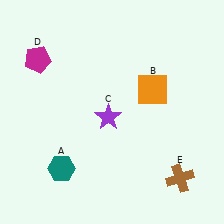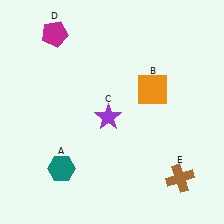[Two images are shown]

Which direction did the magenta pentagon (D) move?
The magenta pentagon (D) moved up.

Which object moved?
The magenta pentagon (D) moved up.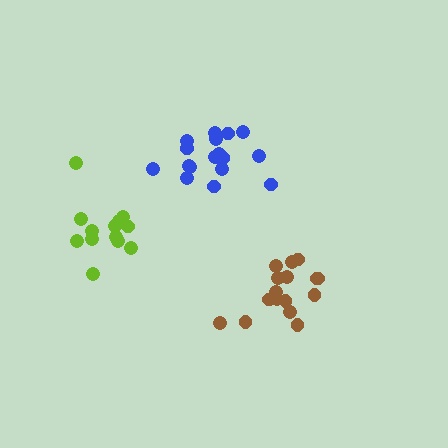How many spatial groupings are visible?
There are 3 spatial groupings.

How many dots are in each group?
Group 1: 16 dots, Group 2: 18 dots, Group 3: 13 dots (47 total).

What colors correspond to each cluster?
The clusters are colored: brown, blue, lime.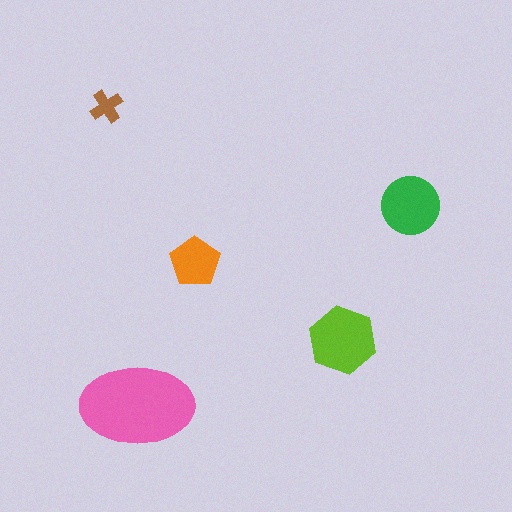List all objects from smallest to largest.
The brown cross, the orange pentagon, the green circle, the lime hexagon, the pink ellipse.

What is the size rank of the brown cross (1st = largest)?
5th.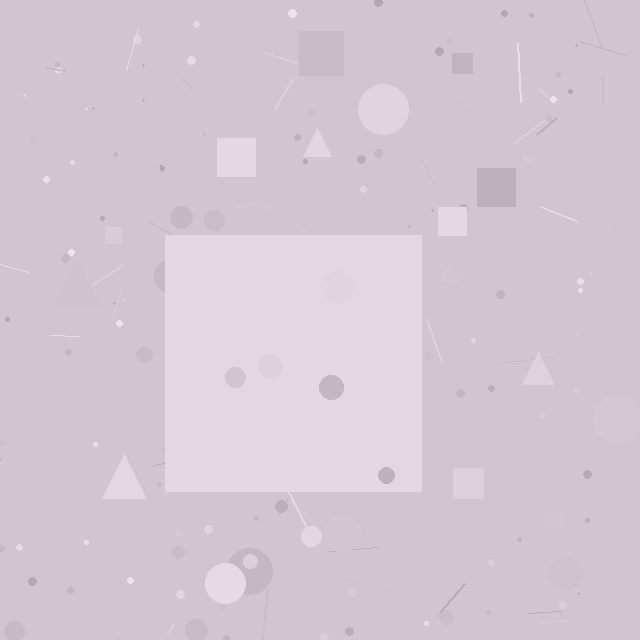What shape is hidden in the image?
A square is hidden in the image.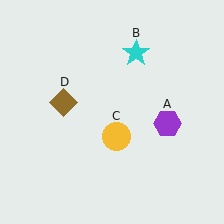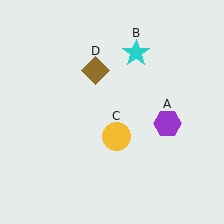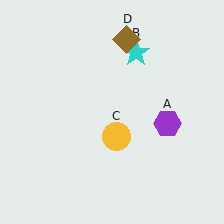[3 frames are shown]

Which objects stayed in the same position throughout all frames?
Purple hexagon (object A) and cyan star (object B) and yellow circle (object C) remained stationary.